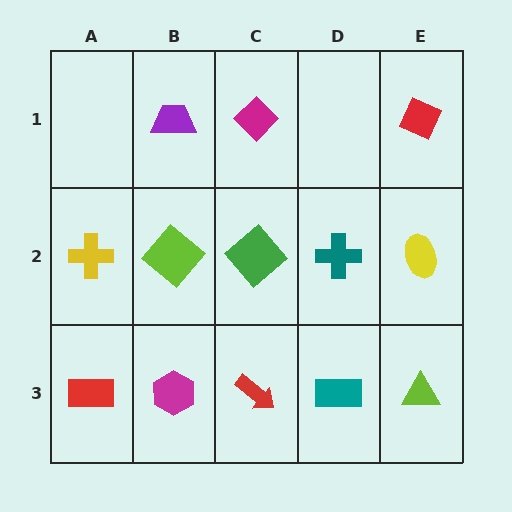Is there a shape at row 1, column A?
No, that cell is empty.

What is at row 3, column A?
A red rectangle.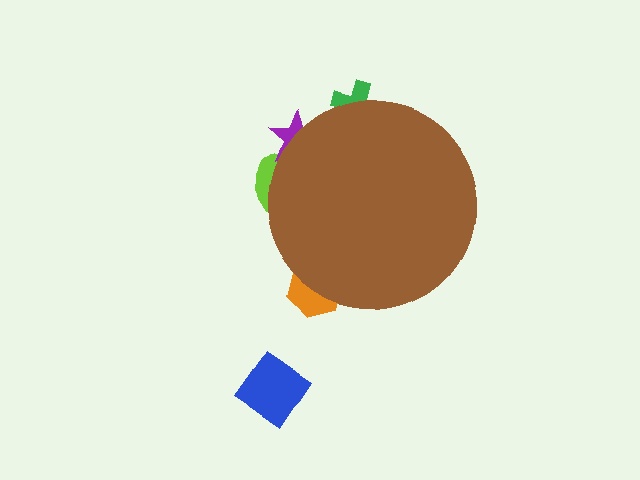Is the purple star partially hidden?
Yes, the purple star is partially hidden behind the brown circle.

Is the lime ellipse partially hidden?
Yes, the lime ellipse is partially hidden behind the brown circle.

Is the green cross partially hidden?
Yes, the green cross is partially hidden behind the brown circle.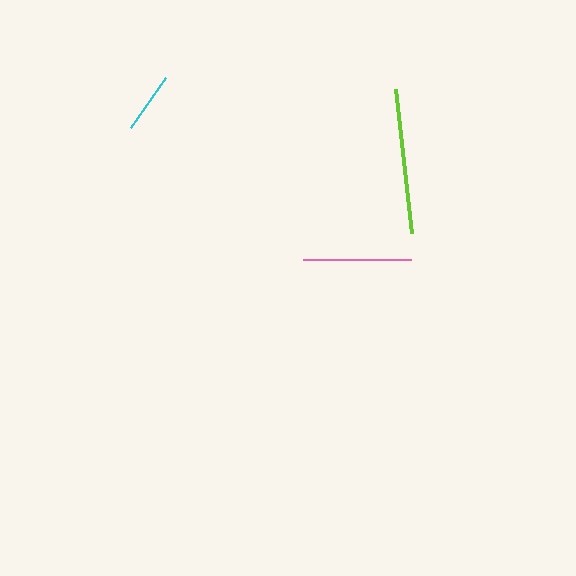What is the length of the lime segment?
The lime segment is approximately 145 pixels long.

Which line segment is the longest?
The lime line is the longest at approximately 145 pixels.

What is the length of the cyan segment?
The cyan segment is approximately 62 pixels long.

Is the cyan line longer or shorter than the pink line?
The pink line is longer than the cyan line.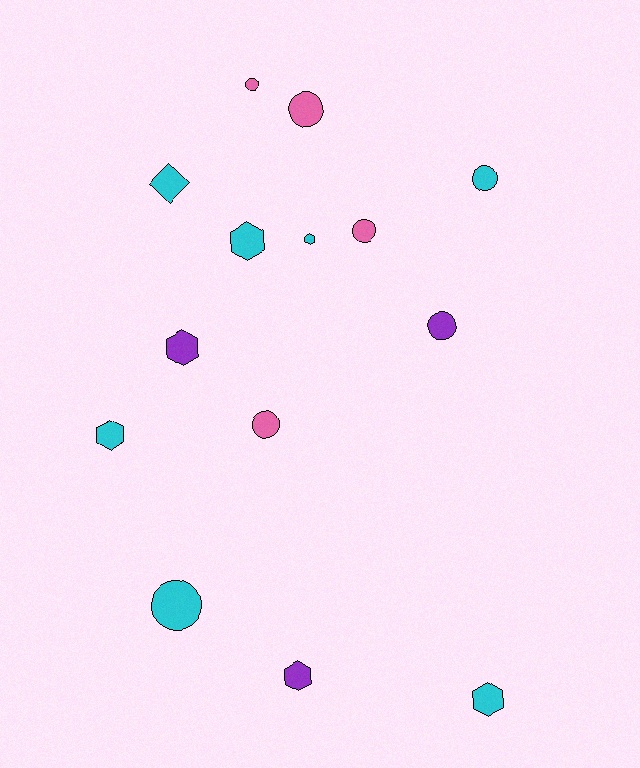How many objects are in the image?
There are 14 objects.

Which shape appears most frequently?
Circle, with 7 objects.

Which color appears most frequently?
Cyan, with 7 objects.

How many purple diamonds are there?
There are no purple diamonds.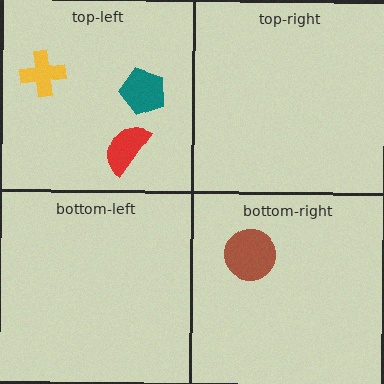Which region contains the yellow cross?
The top-left region.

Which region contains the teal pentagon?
The top-left region.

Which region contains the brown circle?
The bottom-right region.